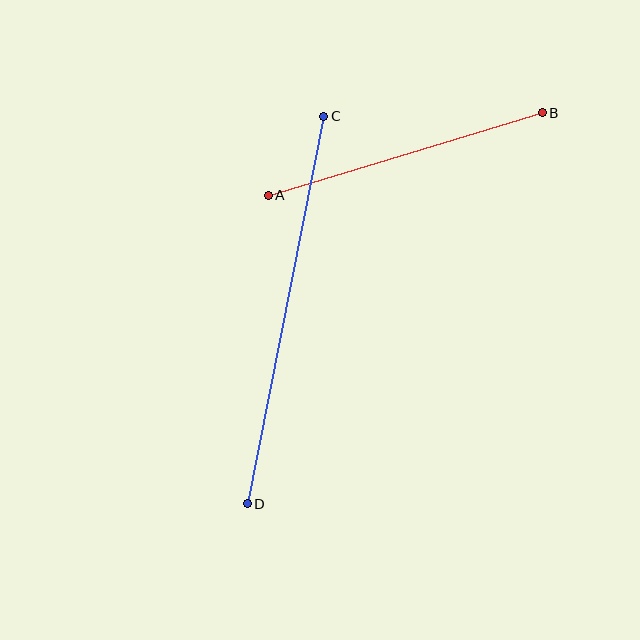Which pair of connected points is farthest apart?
Points C and D are farthest apart.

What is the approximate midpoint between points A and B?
The midpoint is at approximately (405, 154) pixels.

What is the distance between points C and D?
The distance is approximately 395 pixels.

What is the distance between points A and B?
The distance is approximately 286 pixels.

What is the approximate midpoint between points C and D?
The midpoint is at approximately (285, 310) pixels.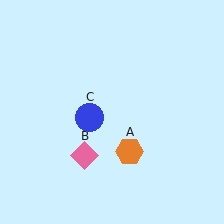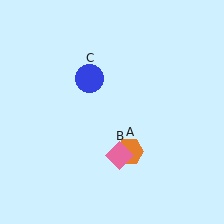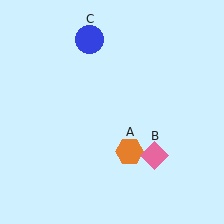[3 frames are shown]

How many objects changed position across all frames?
2 objects changed position: pink diamond (object B), blue circle (object C).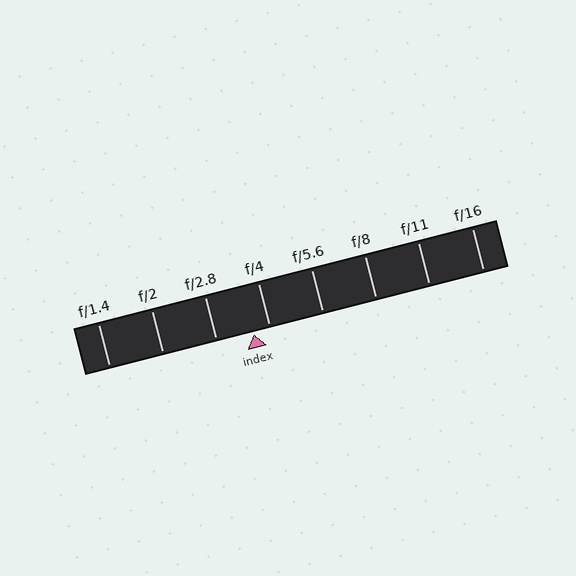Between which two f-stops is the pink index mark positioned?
The index mark is between f/2.8 and f/4.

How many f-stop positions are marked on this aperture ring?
There are 8 f-stop positions marked.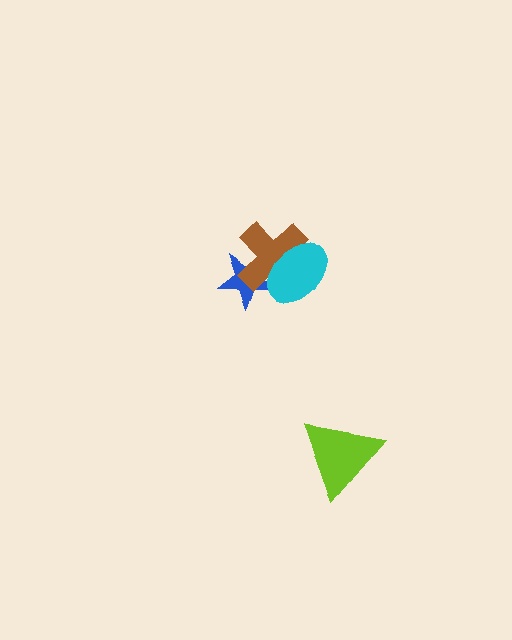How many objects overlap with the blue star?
2 objects overlap with the blue star.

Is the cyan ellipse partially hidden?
No, no other shape covers it.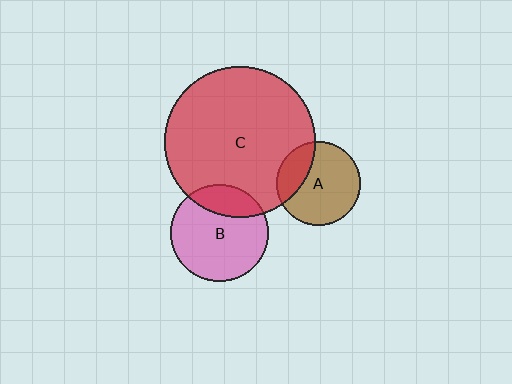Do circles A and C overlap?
Yes.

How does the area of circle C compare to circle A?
Approximately 3.2 times.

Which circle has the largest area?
Circle C (red).